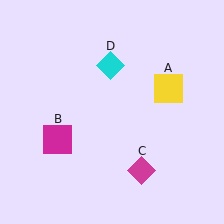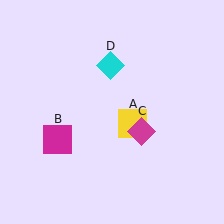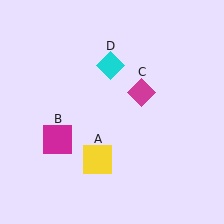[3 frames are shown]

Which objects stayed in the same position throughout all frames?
Magenta square (object B) and cyan diamond (object D) remained stationary.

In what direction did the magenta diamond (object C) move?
The magenta diamond (object C) moved up.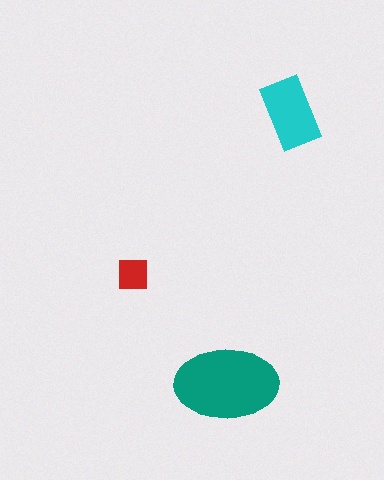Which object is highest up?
The cyan rectangle is topmost.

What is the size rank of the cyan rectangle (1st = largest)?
2nd.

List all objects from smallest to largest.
The red square, the cyan rectangle, the teal ellipse.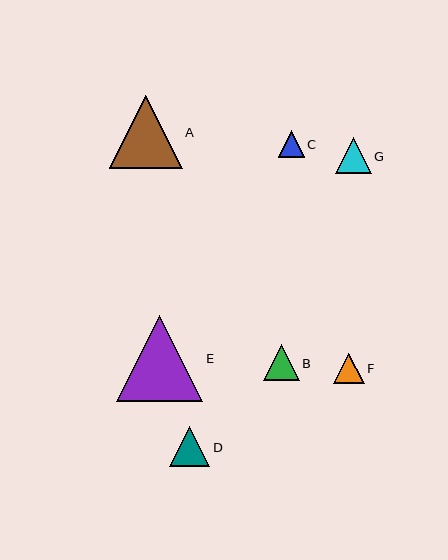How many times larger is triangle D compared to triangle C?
Triangle D is approximately 1.5 times the size of triangle C.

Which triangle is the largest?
Triangle E is the largest with a size of approximately 86 pixels.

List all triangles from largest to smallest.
From largest to smallest: E, A, D, B, G, F, C.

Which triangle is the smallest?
Triangle C is the smallest with a size of approximately 26 pixels.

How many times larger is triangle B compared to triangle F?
Triangle B is approximately 1.2 times the size of triangle F.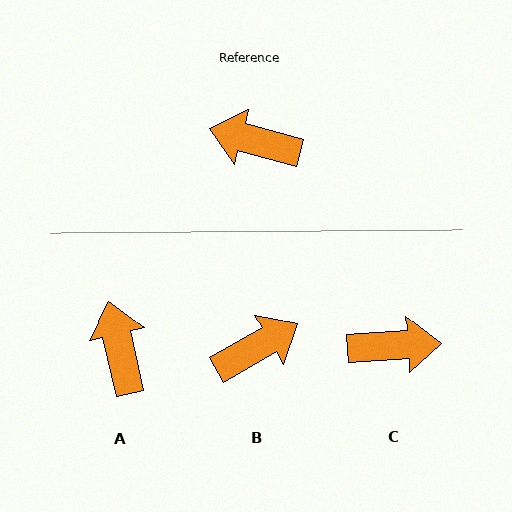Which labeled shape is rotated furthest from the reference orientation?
C, about 162 degrees away.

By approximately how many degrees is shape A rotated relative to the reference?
Approximately 62 degrees clockwise.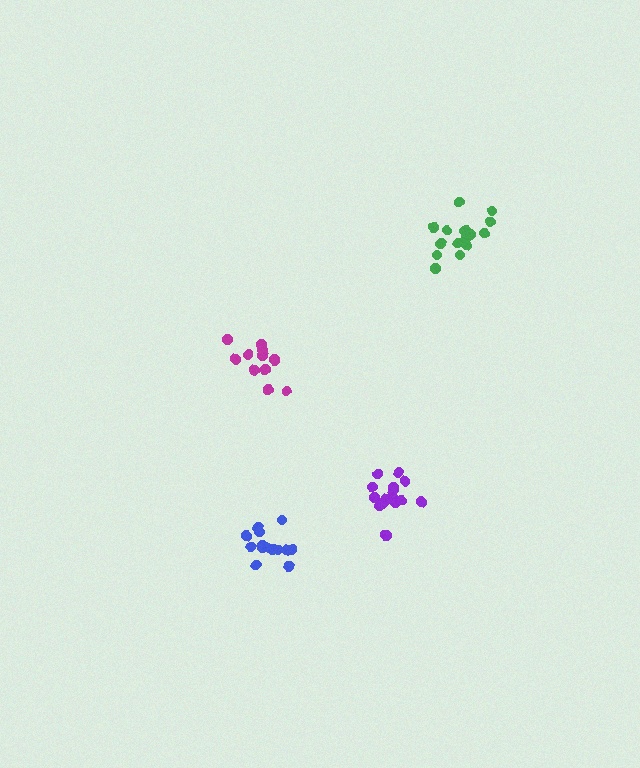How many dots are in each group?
Group 1: 16 dots, Group 2: 12 dots, Group 3: 14 dots, Group 4: 16 dots (58 total).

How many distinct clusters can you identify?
There are 4 distinct clusters.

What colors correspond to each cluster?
The clusters are colored: green, magenta, blue, purple.